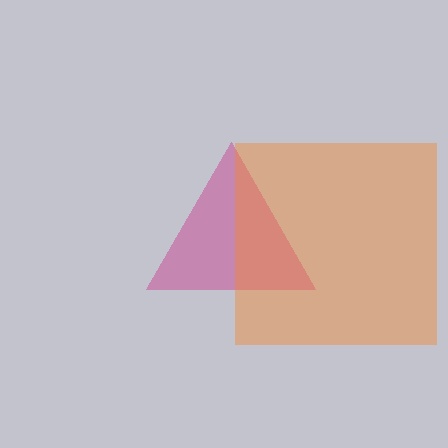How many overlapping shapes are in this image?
There are 2 overlapping shapes in the image.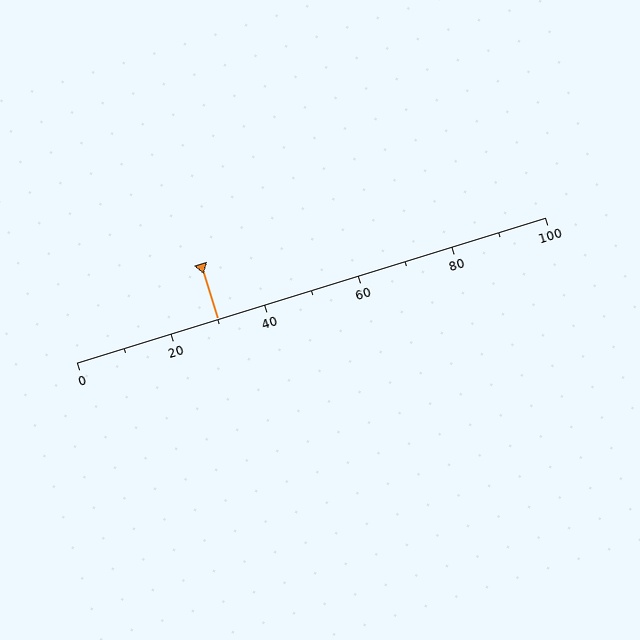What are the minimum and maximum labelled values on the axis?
The axis runs from 0 to 100.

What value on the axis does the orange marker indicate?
The marker indicates approximately 30.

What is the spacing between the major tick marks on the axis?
The major ticks are spaced 20 apart.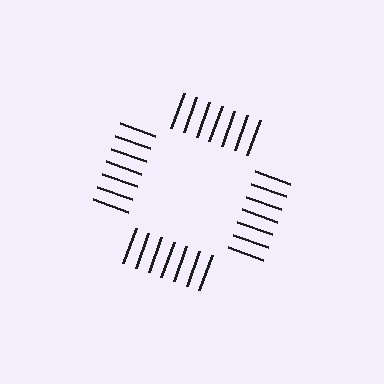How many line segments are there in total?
28 — 7 along each of the 4 edges.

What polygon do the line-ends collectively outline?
An illusory square — the line segments terminate on its edges but no continuous stroke is drawn.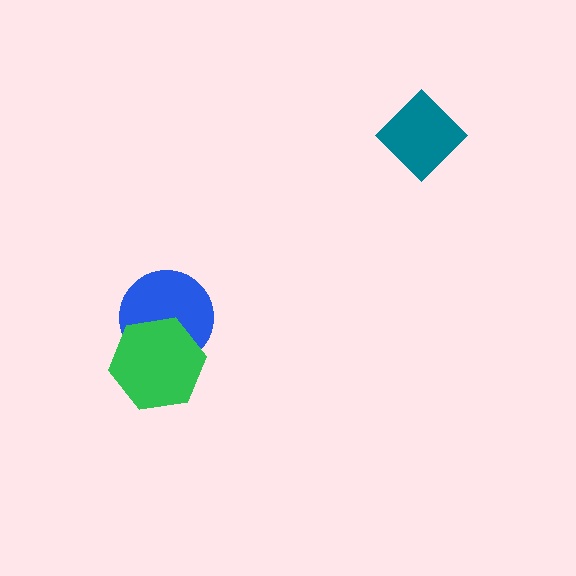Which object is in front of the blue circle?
The green hexagon is in front of the blue circle.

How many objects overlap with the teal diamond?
0 objects overlap with the teal diamond.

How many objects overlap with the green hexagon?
1 object overlaps with the green hexagon.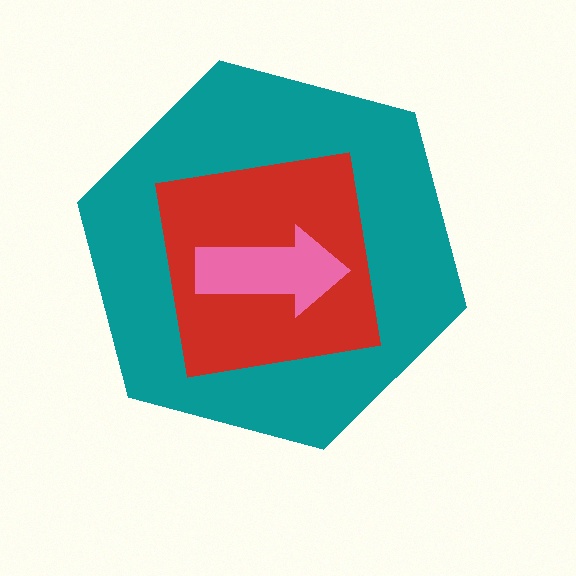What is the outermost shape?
The teal hexagon.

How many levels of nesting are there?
3.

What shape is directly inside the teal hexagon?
The red square.